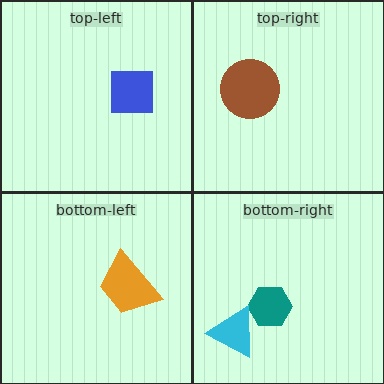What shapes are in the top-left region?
The blue square.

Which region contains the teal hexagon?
The bottom-right region.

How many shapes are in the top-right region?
1.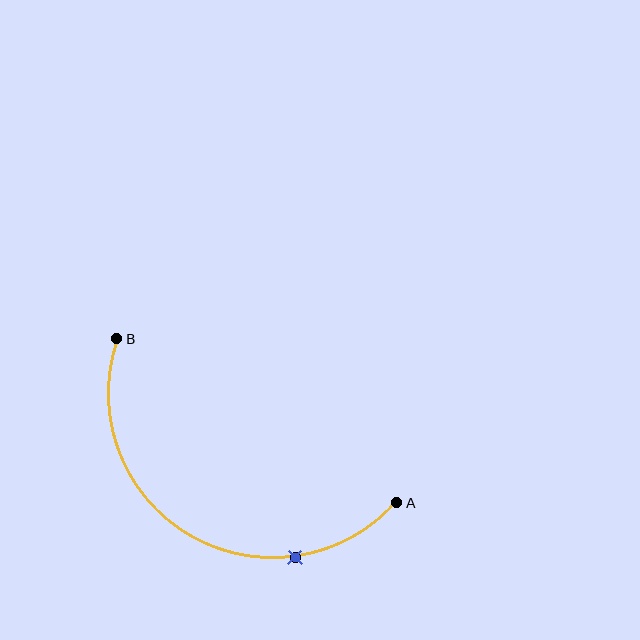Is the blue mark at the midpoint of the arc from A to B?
No. The blue mark lies on the arc but is closer to endpoint A. The arc midpoint would be at the point on the curve equidistant along the arc from both A and B.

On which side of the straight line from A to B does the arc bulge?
The arc bulges below the straight line connecting A and B.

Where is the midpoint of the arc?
The arc midpoint is the point on the curve farthest from the straight line joining A and B. It sits below that line.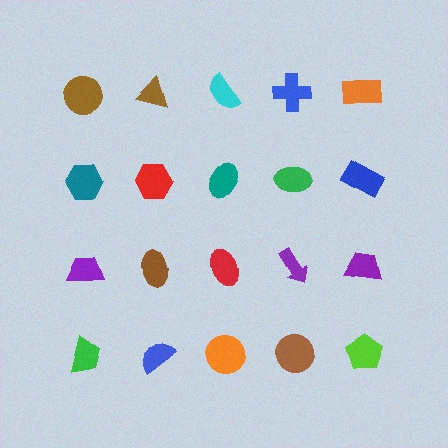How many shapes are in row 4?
5 shapes.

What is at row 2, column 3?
A teal ellipse.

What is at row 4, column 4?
A brown circle.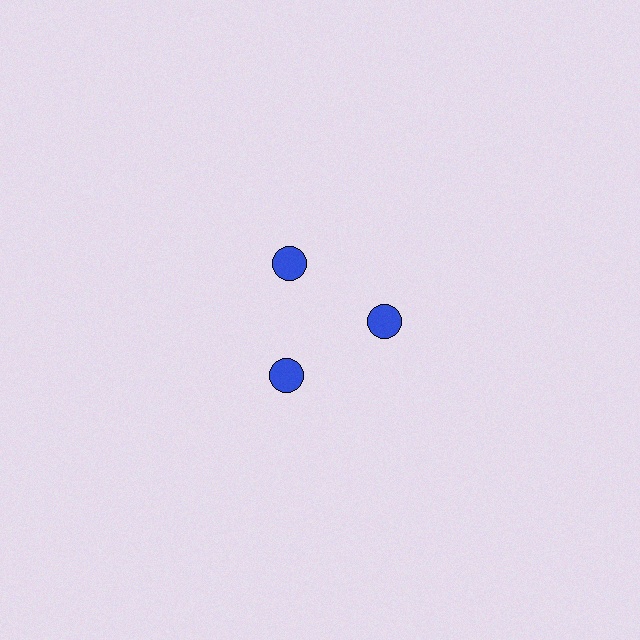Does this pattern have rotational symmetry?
Yes, this pattern has 3-fold rotational symmetry. It looks the same after rotating 120 degrees around the center.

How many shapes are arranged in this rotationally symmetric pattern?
There are 3 shapes, arranged in 3 groups of 1.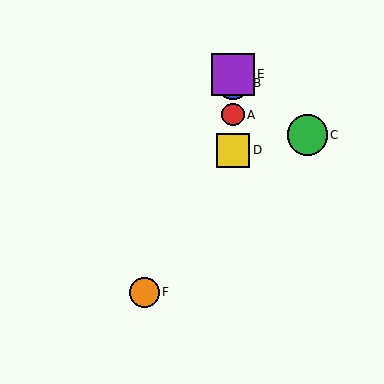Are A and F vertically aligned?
No, A is at x≈233 and F is at x≈144.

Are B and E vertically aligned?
Yes, both are at x≈233.